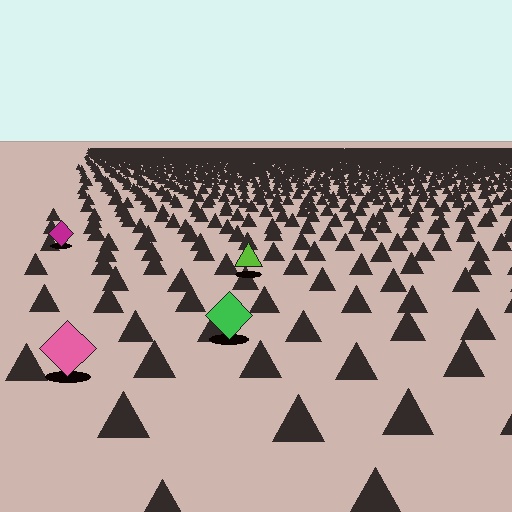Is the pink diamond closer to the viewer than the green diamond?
Yes. The pink diamond is closer — you can tell from the texture gradient: the ground texture is coarser near it.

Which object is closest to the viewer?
The pink diamond is closest. The texture marks near it are larger and more spread out.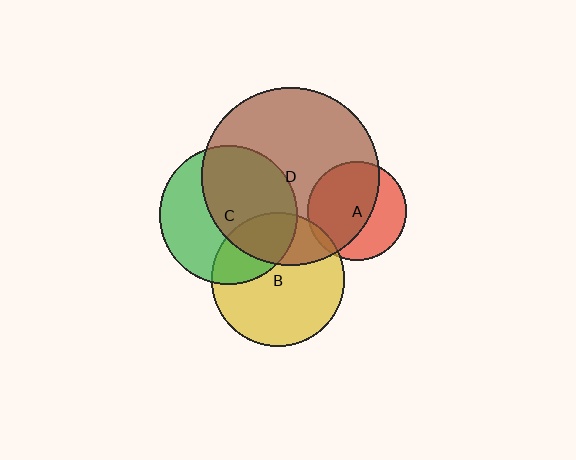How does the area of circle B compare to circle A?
Approximately 1.8 times.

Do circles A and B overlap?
Yes.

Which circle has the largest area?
Circle D (brown).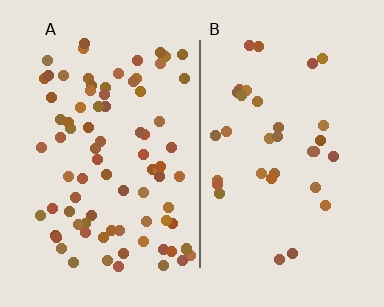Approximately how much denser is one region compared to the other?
Approximately 2.5× — region A over region B.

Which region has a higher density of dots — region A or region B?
A (the left).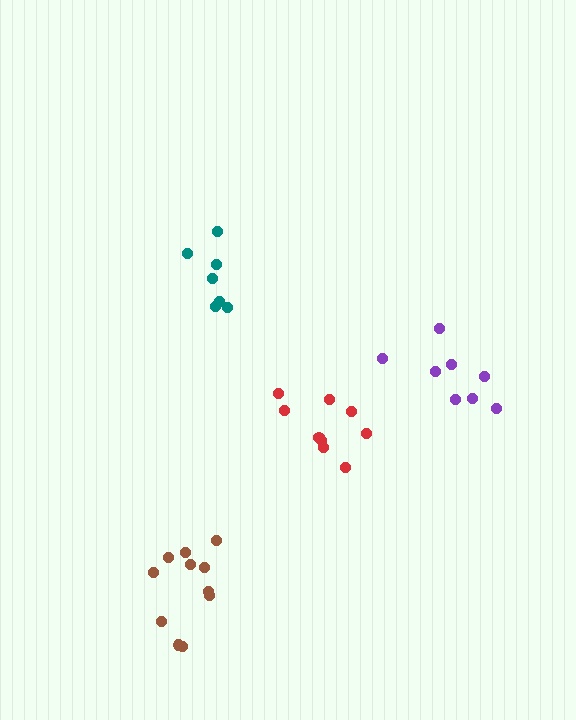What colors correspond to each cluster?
The clusters are colored: teal, red, purple, brown.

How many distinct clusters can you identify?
There are 4 distinct clusters.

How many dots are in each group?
Group 1: 7 dots, Group 2: 9 dots, Group 3: 8 dots, Group 4: 11 dots (35 total).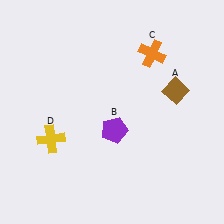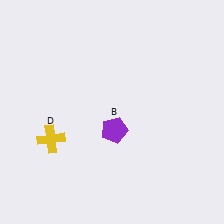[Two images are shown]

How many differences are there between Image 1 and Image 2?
There are 2 differences between the two images.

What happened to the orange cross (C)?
The orange cross (C) was removed in Image 2. It was in the top-right area of Image 1.